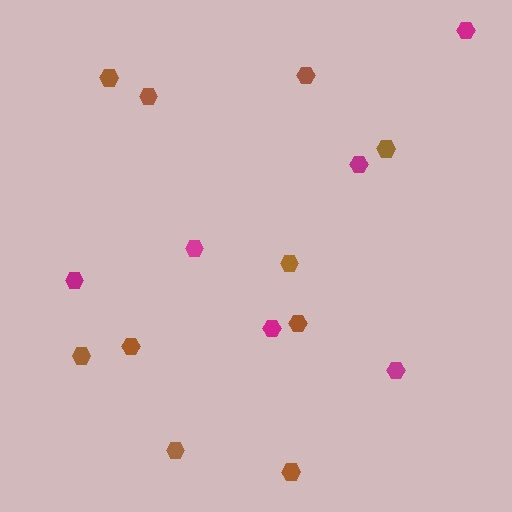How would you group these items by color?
There are 2 groups: one group of magenta hexagons (6) and one group of brown hexagons (10).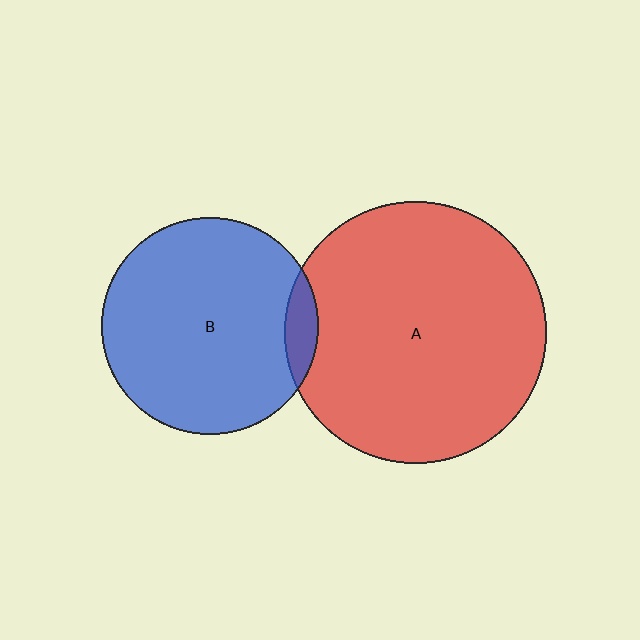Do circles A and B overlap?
Yes.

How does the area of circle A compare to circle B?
Approximately 1.4 times.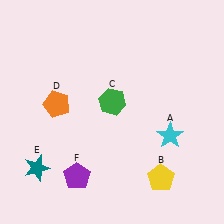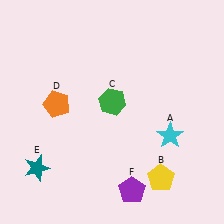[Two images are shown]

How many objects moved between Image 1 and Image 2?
1 object moved between the two images.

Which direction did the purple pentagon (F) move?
The purple pentagon (F) moved right.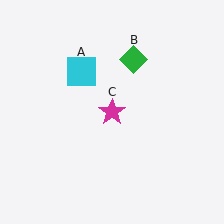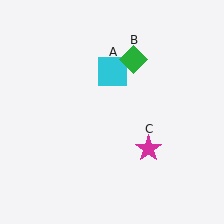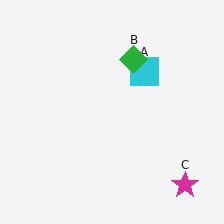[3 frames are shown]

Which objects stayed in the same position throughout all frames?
Green diamond (object B) remained stationary.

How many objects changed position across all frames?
2 objects changed position: cyan square (object A), magenta star (object C).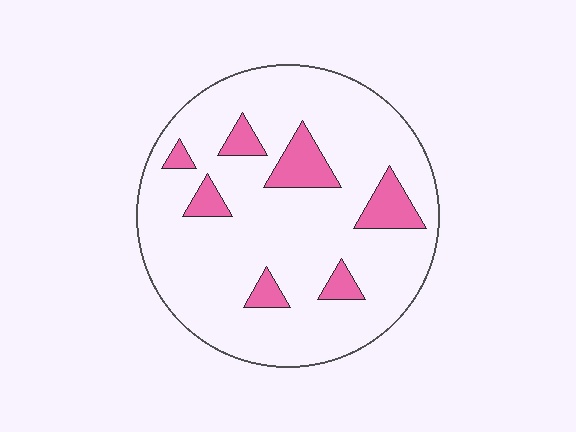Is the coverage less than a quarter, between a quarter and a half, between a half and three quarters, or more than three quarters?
Less than a quarter.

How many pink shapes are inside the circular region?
7.